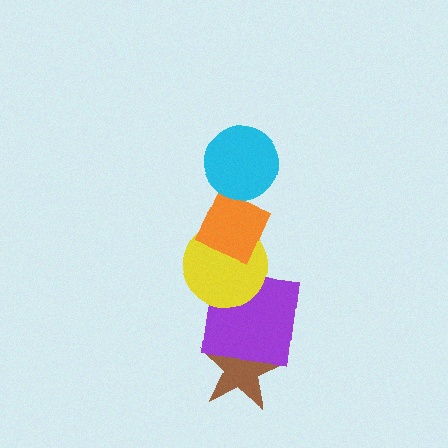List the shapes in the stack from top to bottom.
From top to bottom: the cyan circle, the orange diamond, the yellow circle, the purple square, the brown star.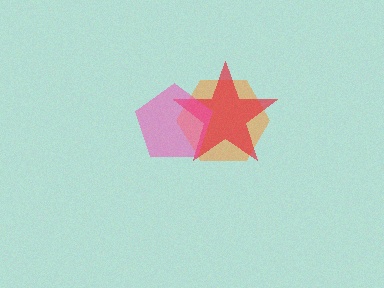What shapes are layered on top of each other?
The layered shapes are: an orange hexagon, a red star, a pink pentagon.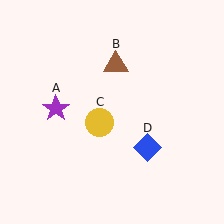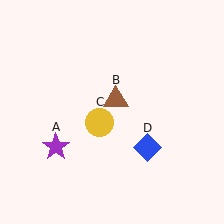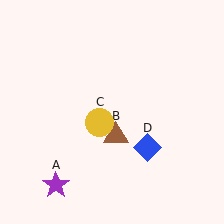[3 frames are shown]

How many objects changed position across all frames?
2 objects changed position: purple star (object A), brown triangle (object B).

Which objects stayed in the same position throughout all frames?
Yellow circle (object C) and blue diamond (object D) remained stationary.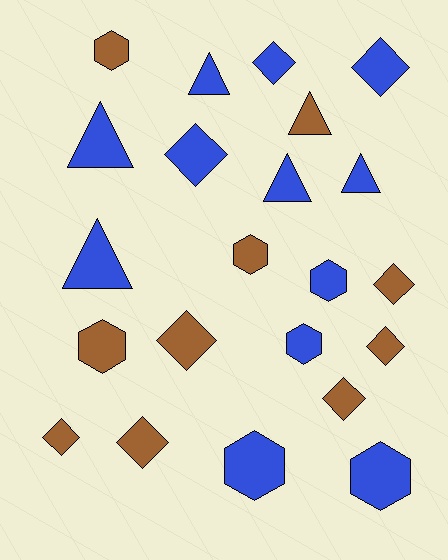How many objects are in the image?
There are 22 objects.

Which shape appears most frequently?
Diamond, with 9 objects.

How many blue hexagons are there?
There are 4 blue hexagons.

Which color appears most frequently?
Blue, with 12 objects.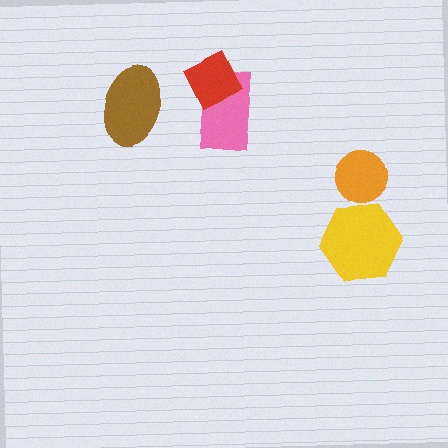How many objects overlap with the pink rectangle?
1 object overlaps with the pink rectangle.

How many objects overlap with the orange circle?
0 objects overlap with the orange circle.